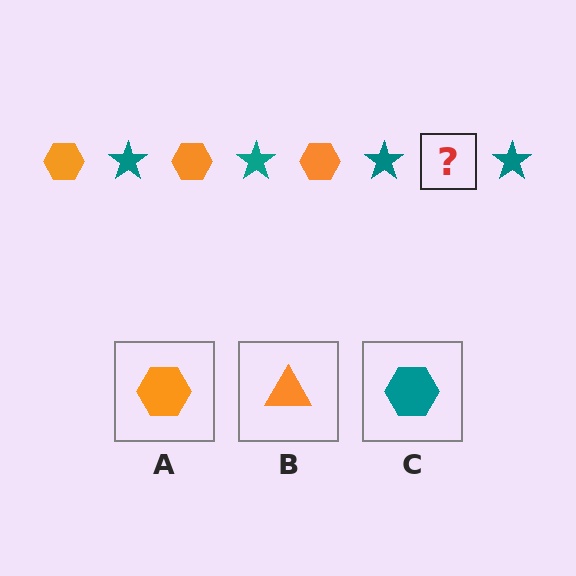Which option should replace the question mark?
Option A.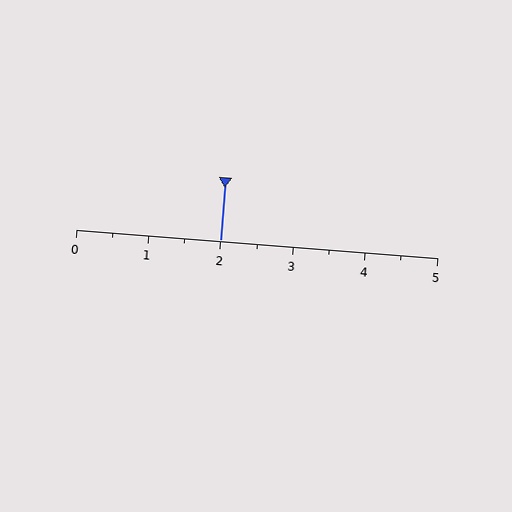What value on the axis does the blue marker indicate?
The marker indicates approximately 2.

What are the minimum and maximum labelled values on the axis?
The axis runs from 0 to 5.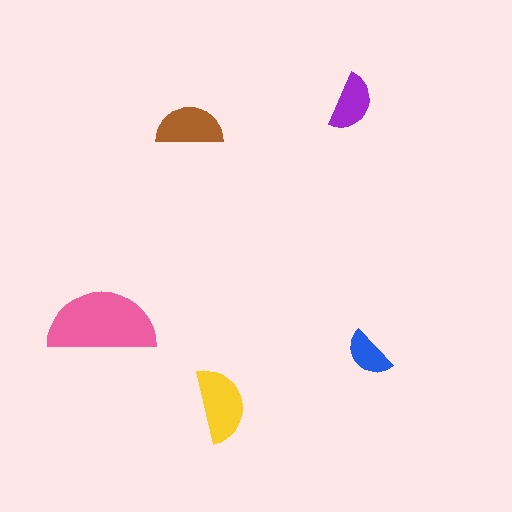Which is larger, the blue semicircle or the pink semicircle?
The pink one.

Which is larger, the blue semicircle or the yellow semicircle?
The yellow one.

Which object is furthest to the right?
The blue semicircle is rightmost.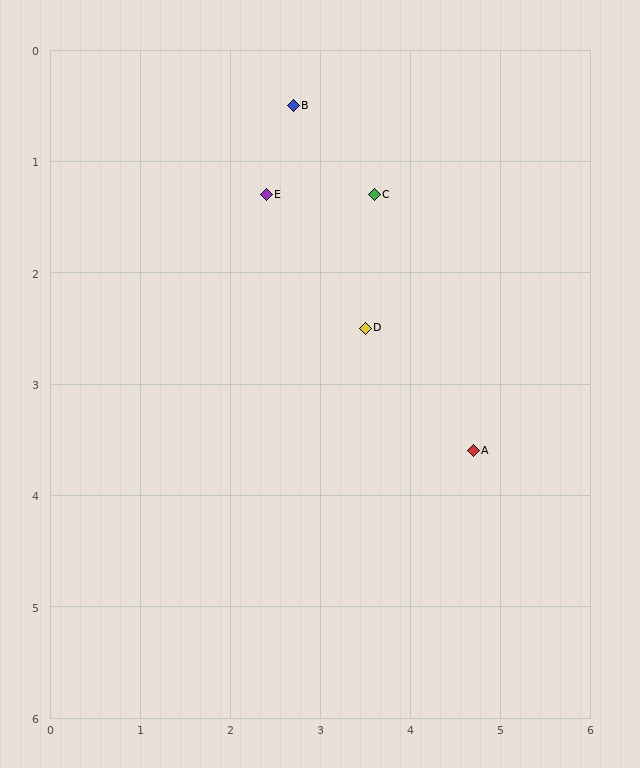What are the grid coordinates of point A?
Point A is at approximately (4.7, 3.6).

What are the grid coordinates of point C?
Point C is at approximately (3.6, 1.3).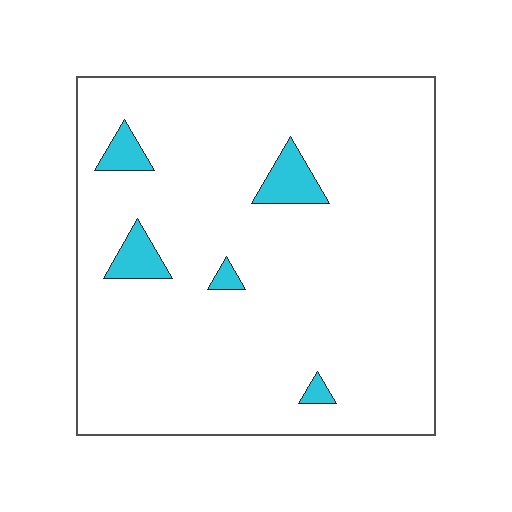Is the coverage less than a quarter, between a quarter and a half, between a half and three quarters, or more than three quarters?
Less than a quarter.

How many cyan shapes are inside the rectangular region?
5.